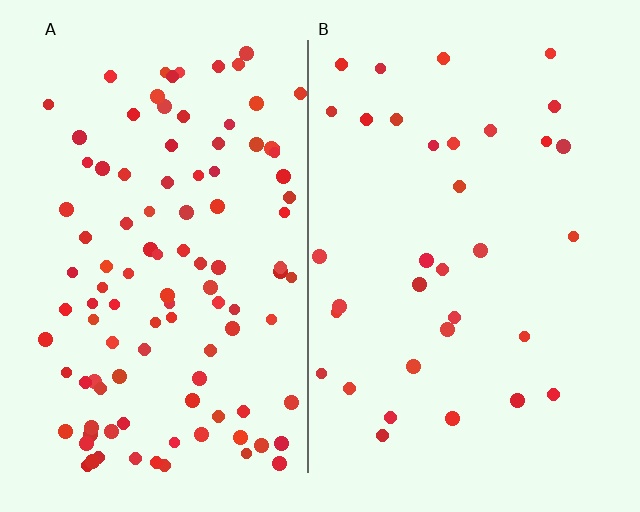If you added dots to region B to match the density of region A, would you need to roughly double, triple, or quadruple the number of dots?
Approximately triple.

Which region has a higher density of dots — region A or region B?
A (the left).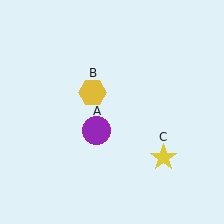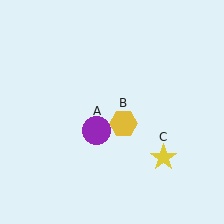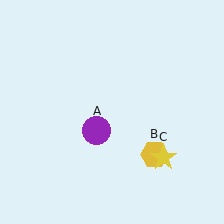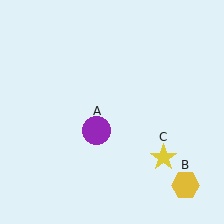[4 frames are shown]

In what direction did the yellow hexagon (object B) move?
The yellow hexagon (object B) moved down and to the right.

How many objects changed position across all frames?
1 object changed position: yellow hexagon (object B).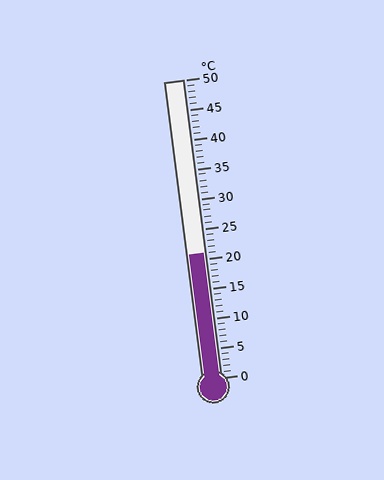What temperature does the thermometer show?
The thermometer shows approximately 21°C.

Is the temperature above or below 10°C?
The temperature is above 10°C.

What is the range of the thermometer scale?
The thermometer scale ranges from 0°C to 50°C.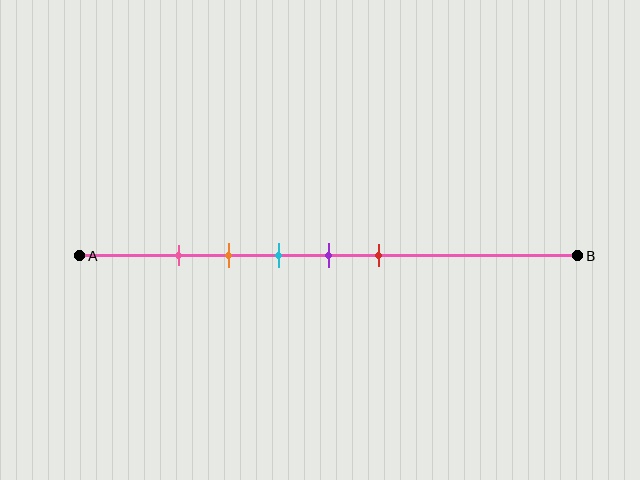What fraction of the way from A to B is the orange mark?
The orange mark is approximately 30% (0.3) of the way from A to B.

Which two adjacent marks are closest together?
The pink and orange marks are the closest adjacent pair.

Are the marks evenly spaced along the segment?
Yes, the marks are approximately evenly spaced.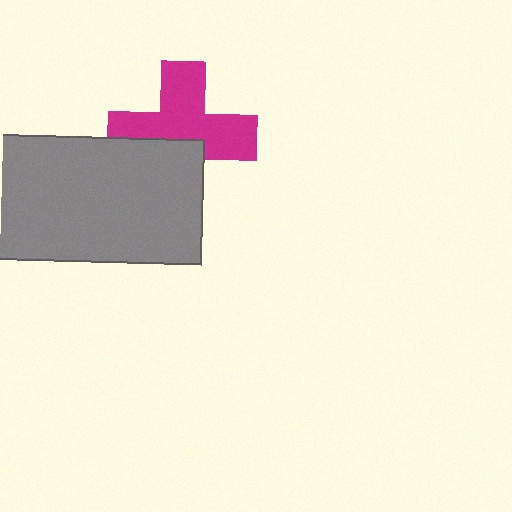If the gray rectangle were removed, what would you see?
You would see the complete magenta cross.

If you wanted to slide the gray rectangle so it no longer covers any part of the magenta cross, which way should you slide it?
Slide it down — that is the most direct way to separate the two shapes.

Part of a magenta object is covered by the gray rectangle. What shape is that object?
It is a cross.